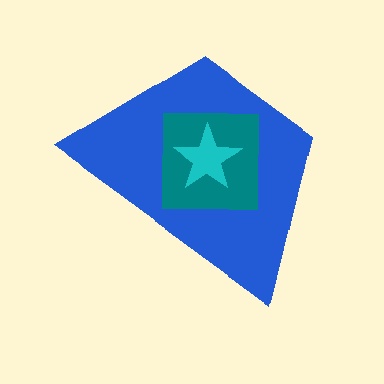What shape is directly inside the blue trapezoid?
The teal square.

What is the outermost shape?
The blue trapezoid.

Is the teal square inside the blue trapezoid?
Yes.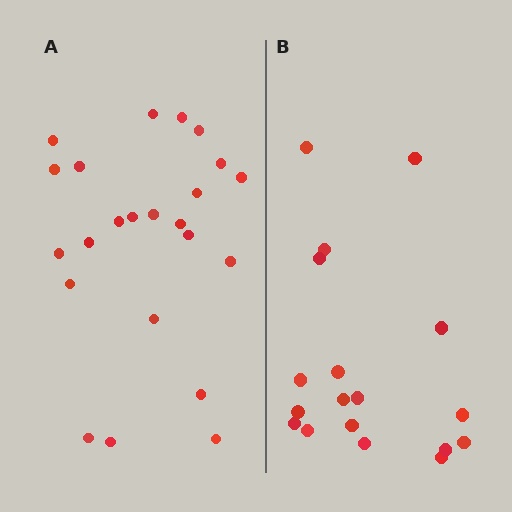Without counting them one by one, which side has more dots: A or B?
Region A (the left region) has more dots.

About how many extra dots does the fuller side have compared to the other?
Region A has about 5 more dots than region B.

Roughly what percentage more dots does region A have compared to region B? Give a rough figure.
About 30% more.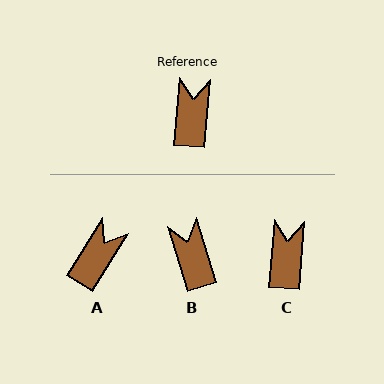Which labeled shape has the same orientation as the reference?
C.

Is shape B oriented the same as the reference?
No, it is off by about 22 degrees.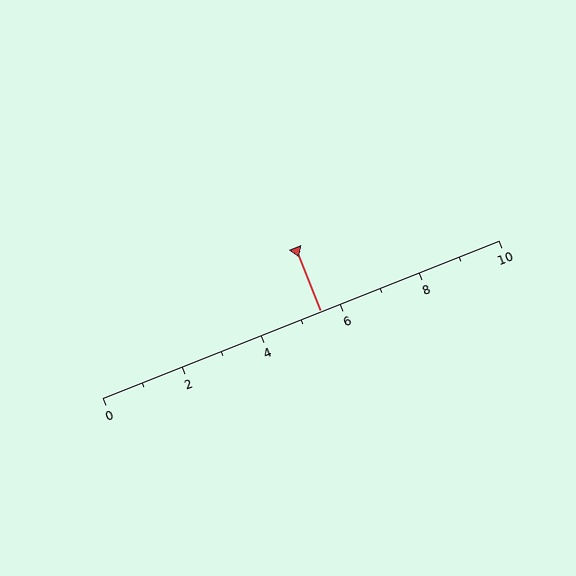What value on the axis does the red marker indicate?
The marker indicates approximately 5.5.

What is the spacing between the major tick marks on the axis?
The major ticks are spaced 2 apart.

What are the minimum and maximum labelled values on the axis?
The axis runs from 0 to 10.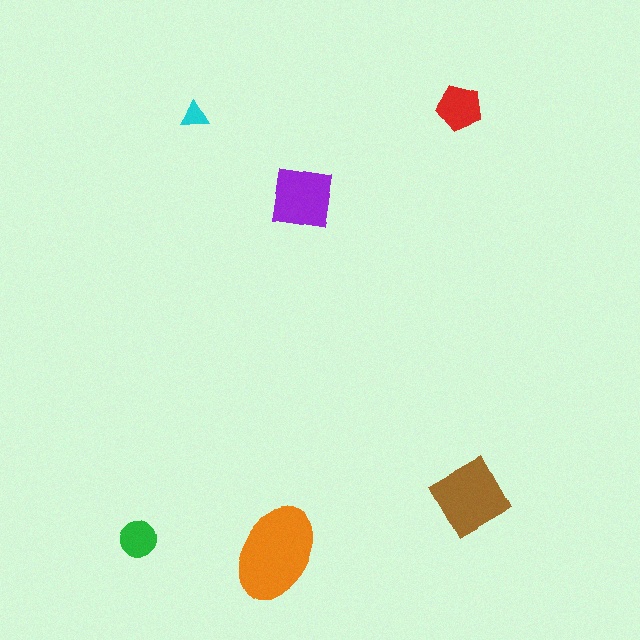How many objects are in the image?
There are 6 objects in the image.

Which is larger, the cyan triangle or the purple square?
The purple square.